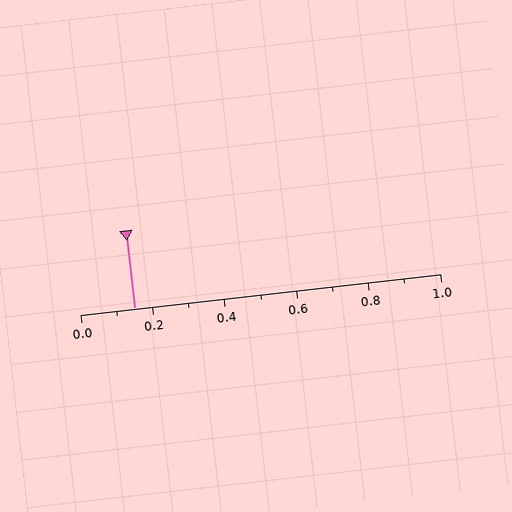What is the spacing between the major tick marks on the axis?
The major ticks are spaced 0.2 apart.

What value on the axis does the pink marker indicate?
The marker indicates approximately 0.15.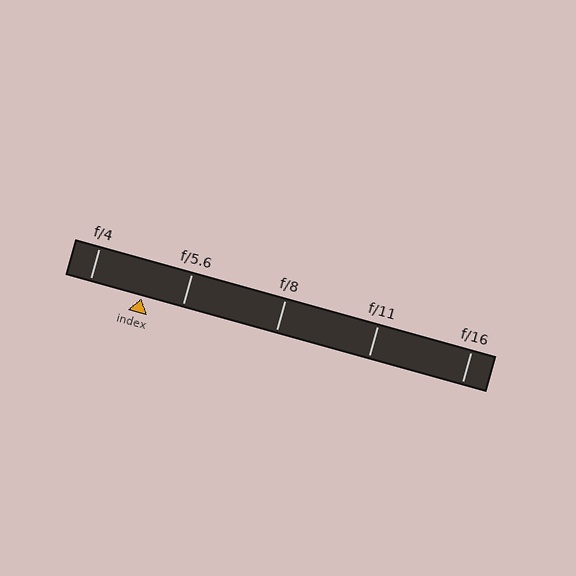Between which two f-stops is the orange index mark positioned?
The index mark is between f/4 and f/5.6.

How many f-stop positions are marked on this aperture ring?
There are 5 f-stop positions marked.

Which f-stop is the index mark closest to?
The index mark is closest to f/5.6.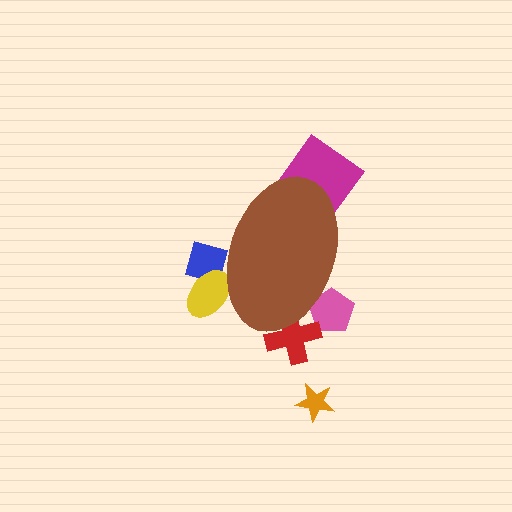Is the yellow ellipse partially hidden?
Yes, the yellow ellipse is partially hidden behind the brown ellipse.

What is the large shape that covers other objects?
A brown ellipse.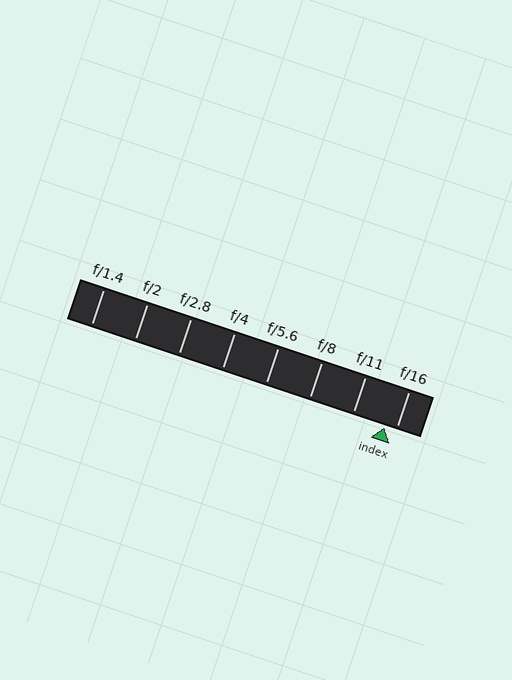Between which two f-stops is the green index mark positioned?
The index mark is between f/11 and f/16.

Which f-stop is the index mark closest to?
The index mark is closest to f/16.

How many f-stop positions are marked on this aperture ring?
There are 8 f-stop positions marked.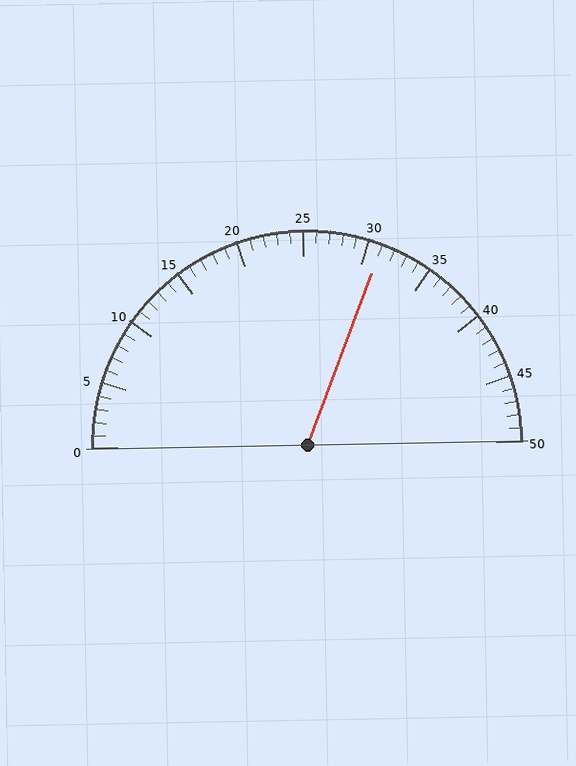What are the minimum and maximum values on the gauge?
The gauge ranges from 0 to 50.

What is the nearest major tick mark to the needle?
The nearest major tick mark is 30.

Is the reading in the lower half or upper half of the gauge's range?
The reading is in the upper half of the range (0 to 50).